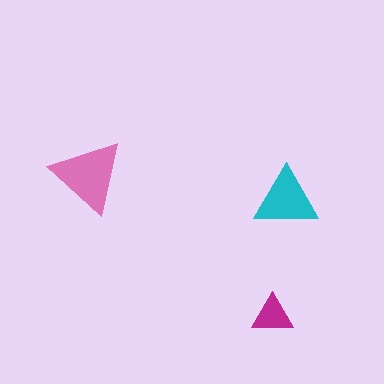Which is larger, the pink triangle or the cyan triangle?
The pink one.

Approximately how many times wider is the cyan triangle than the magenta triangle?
About 1.5 times wider.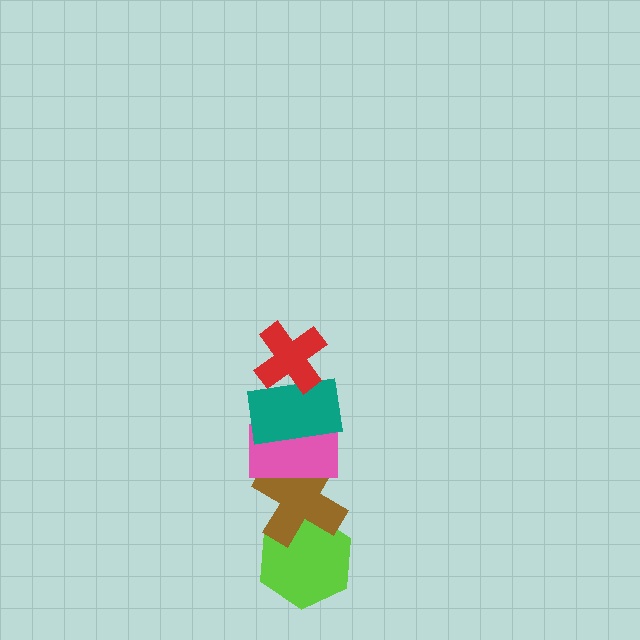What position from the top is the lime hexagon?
The lime hexagon is 5th from the top.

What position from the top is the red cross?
The red cross is 1st from the top.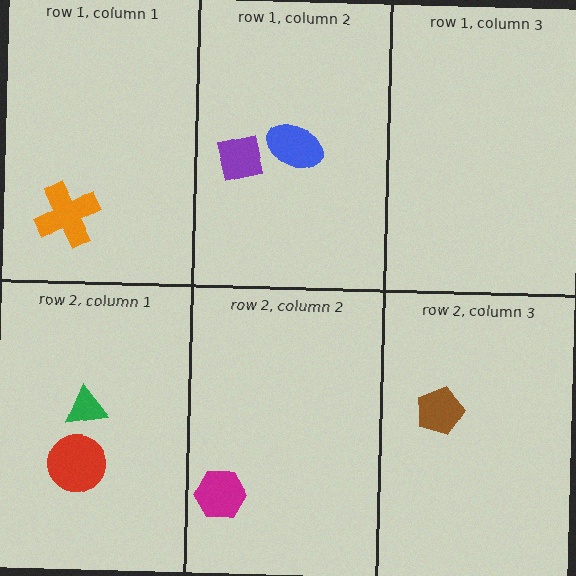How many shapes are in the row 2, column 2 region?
1.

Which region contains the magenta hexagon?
The row 2, column 2 region.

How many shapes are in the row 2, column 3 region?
1.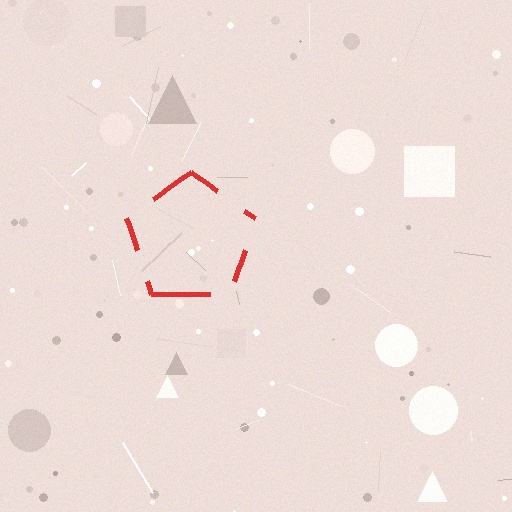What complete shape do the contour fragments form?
The contour fragments form a pentagon.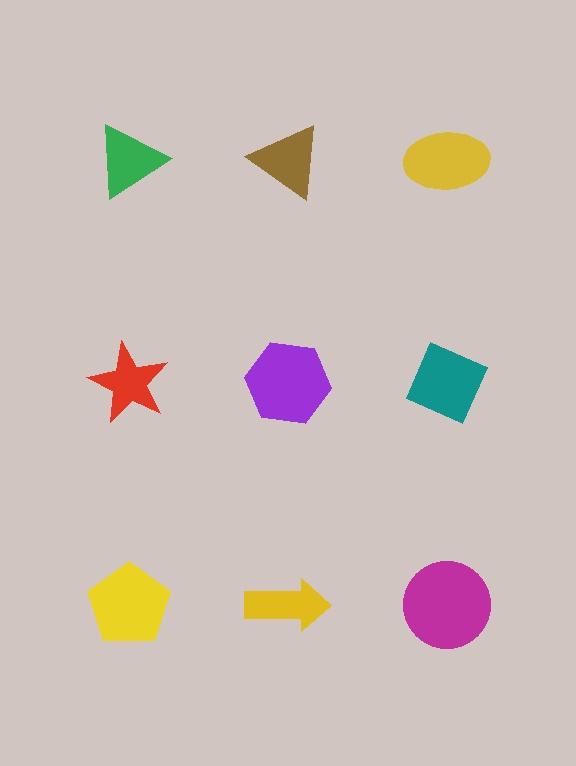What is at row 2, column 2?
A purple hexagon.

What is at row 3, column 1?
A yellow pentagon.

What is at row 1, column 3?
A yellow ellipse.